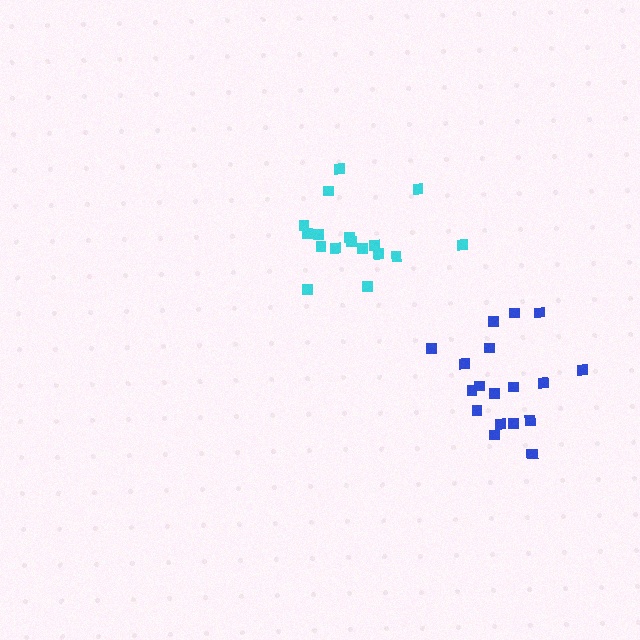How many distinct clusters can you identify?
There are 2 distinct clusters.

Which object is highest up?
The cyan cluster is topmost.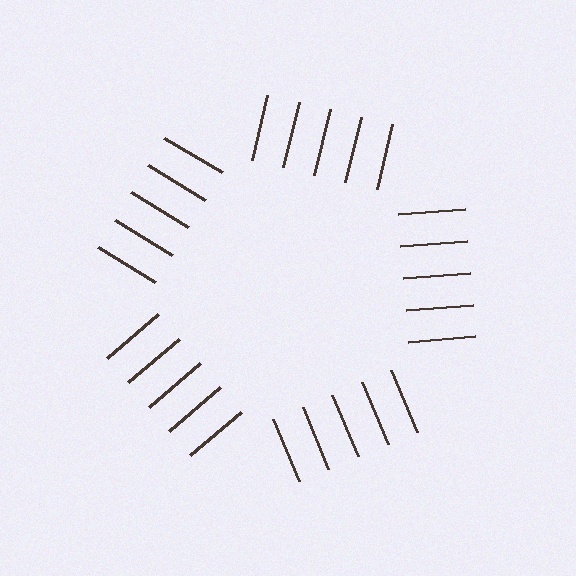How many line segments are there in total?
25 — 5 along each of the 5 edges.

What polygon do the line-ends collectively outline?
An illusory pentagon — the line segments terminate on its edges but no continuous stroke is drawn.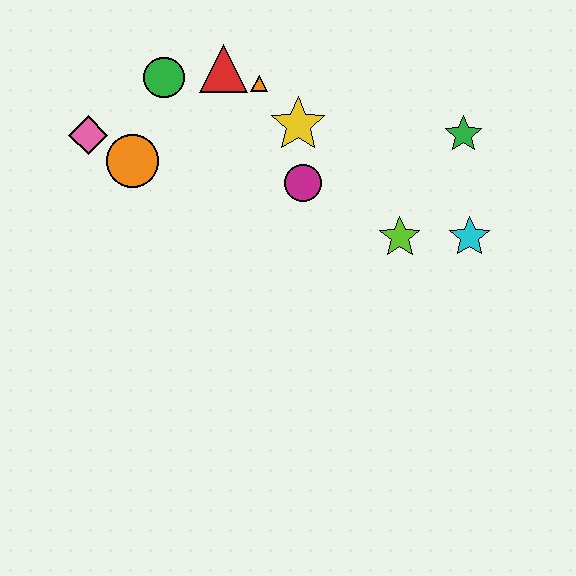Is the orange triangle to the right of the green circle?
Yes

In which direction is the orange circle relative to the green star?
The orange circle is to the left of the green star.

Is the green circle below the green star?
No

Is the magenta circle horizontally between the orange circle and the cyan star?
Yes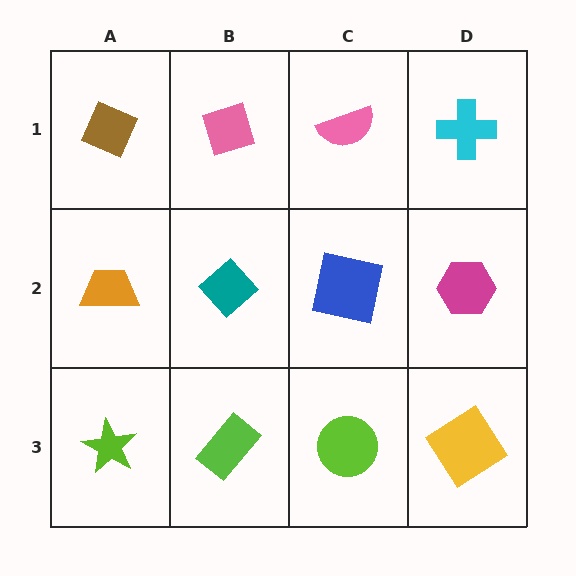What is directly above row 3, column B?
A teal diamond.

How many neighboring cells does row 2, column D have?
3.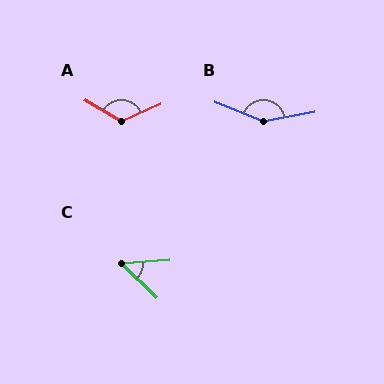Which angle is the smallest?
C, at approximately 48 degrees.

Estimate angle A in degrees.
Approximately 125 degrees.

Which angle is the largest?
B, at approximately 148 degrees.